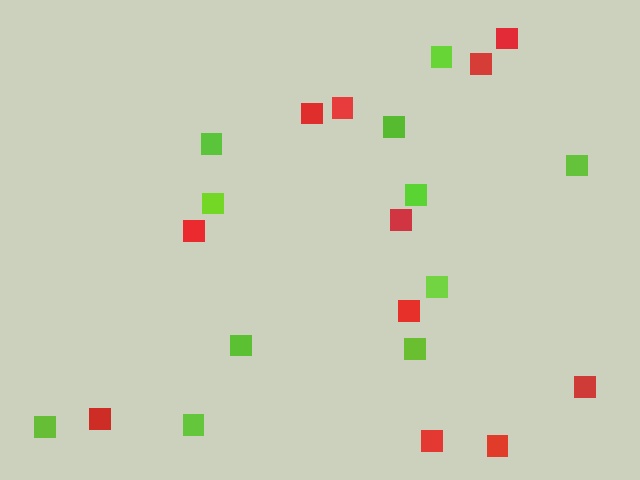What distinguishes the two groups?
There are 2 groups: one group of lime squares (11) and one group of red squares (11).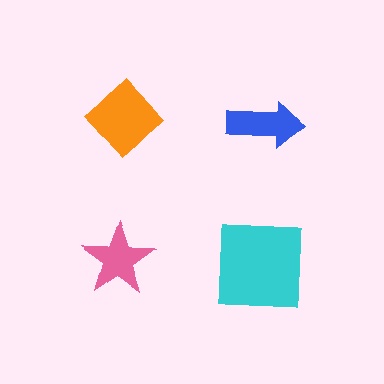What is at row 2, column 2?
A cyan square.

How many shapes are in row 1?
2 shapes.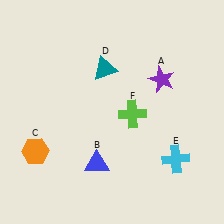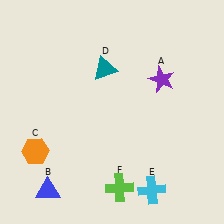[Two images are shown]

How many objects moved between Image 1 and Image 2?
3 objects moved between the two images.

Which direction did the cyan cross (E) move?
The cyan cross (E) moved down.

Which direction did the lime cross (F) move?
The lime cross (F) moved down.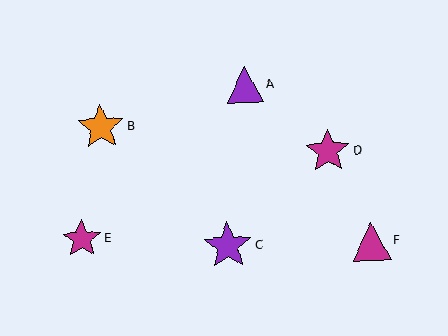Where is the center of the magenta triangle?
The center of the magenta triangle is at (372, 242).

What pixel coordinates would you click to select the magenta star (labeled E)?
Click at (82, 239) to select the magenta star E.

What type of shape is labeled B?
Shape B is an orange star.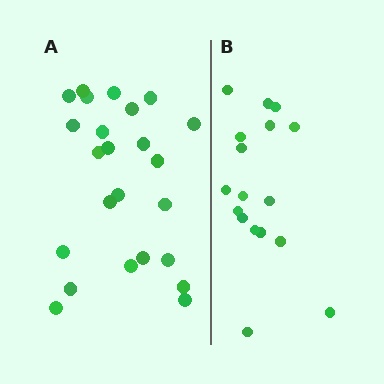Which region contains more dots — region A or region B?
Region A (the left region) has more dots.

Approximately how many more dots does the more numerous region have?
Region A has roughly 8 or so more dots than region B.